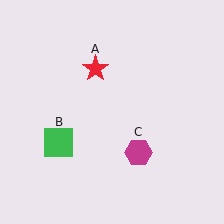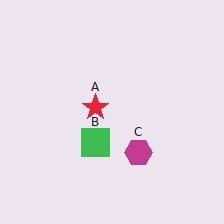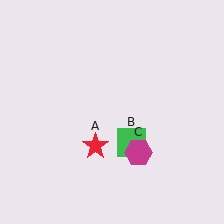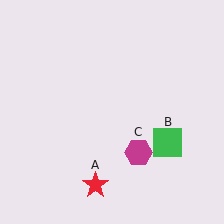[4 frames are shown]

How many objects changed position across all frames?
2 objects changed position: red star (object A), green square (object B).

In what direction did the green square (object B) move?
The green square (object B) moved right.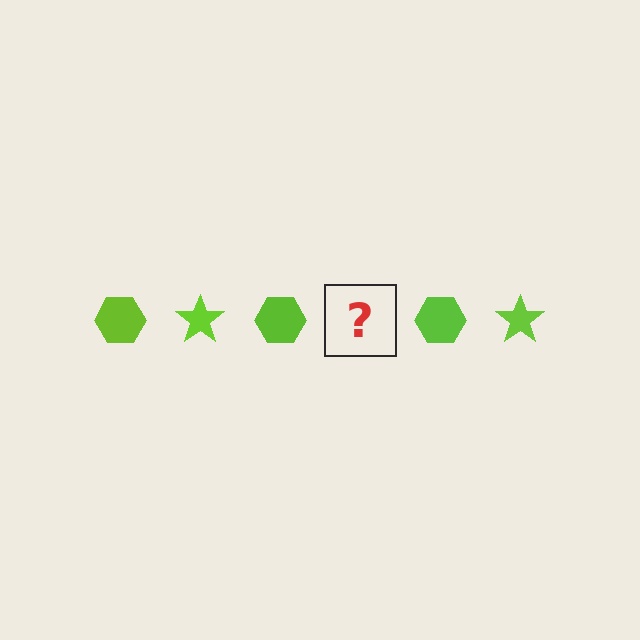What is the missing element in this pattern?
The missing element is a lime star.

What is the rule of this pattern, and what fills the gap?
The rule is that the pattern cycles through hexagon, star shapes in lime. The gap should be filled with a lime star.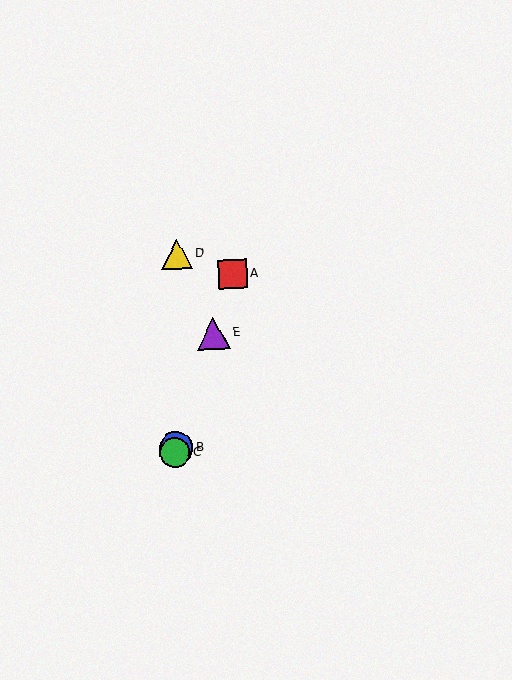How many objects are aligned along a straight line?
4 objects (A, B, C, E) are aligned along a straight line.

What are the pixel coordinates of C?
Object C is at (175, 453).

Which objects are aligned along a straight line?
Objects A, B, C, E are aligned along a straight line.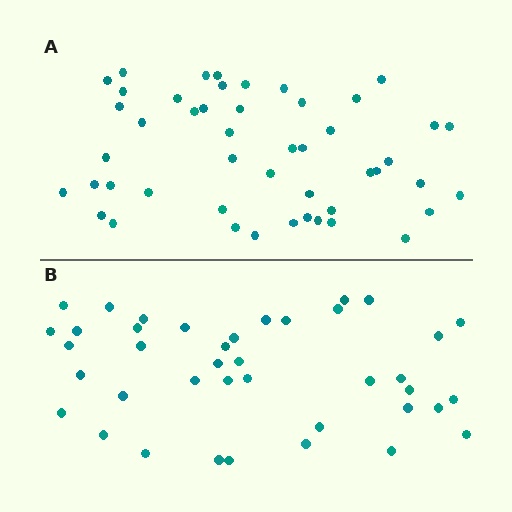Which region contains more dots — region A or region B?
Region A (the top region) has more dots.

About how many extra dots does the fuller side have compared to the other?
Region A has roughly 8 or so more dots than region B.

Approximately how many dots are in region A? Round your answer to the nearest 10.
About 50 dots. (The exact count is 48, which rounds to 50.)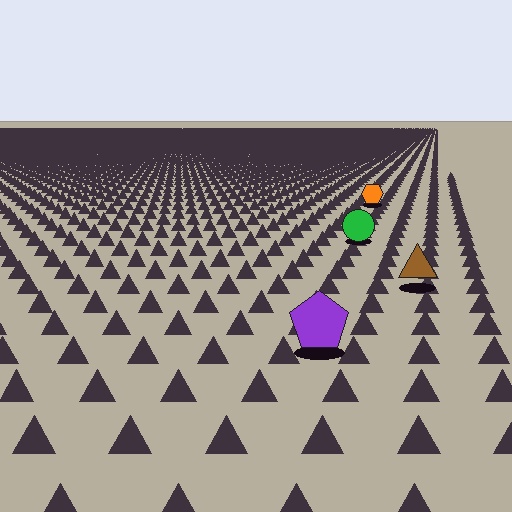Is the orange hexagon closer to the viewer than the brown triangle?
No. The brown triangle is closer — you can tell from the texture gradient: the ground texture is coarser near it.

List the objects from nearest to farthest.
From nearest to farthest: the purple pentagon, the brown triangle, the green circle, the orange hexagon.